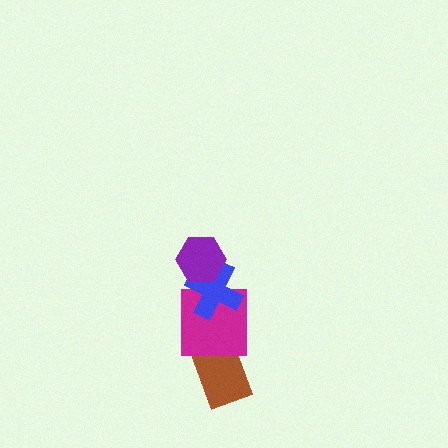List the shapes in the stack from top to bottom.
From top to bottom: the purple hexagon, the blue cross, the magenta square, the brown rectangle.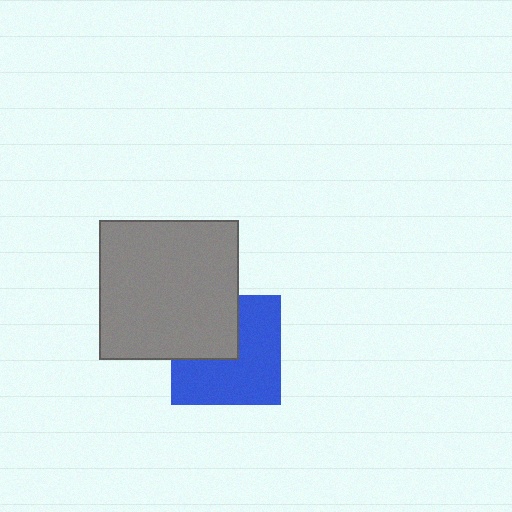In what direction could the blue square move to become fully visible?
The blue square could move toward the lower-right. That would shift it out from behind the gray square entirely.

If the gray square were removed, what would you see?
You would see the complete blue square.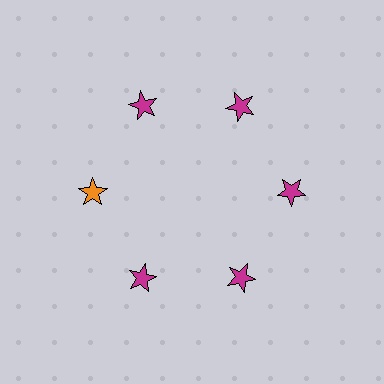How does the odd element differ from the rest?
It has a different color: orange instead of magenta.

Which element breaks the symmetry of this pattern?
The orange star at roughly the 9 o'clock position breaks the symmetry. All other shapes are magenta stars.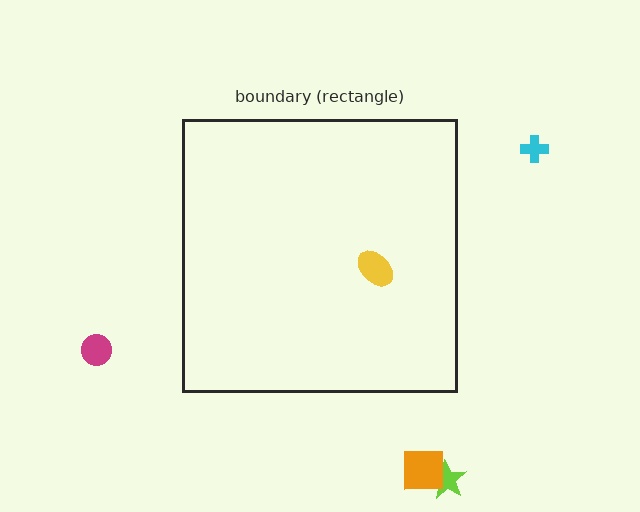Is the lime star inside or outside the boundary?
Outside.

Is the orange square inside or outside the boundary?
Outside.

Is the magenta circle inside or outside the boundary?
Outside.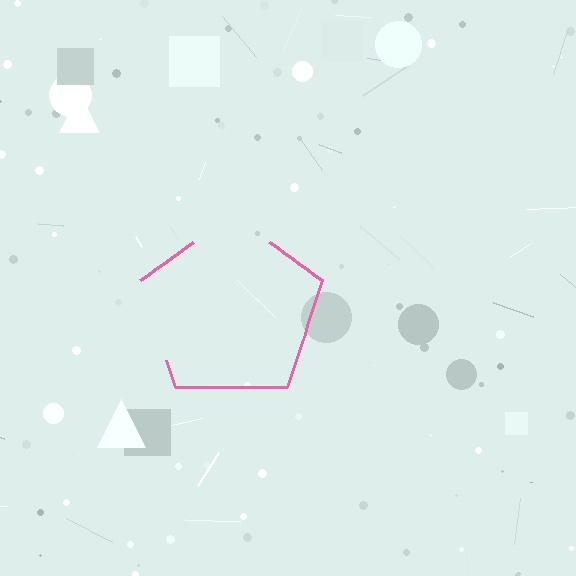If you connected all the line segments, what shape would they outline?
They would outline a pentagon.